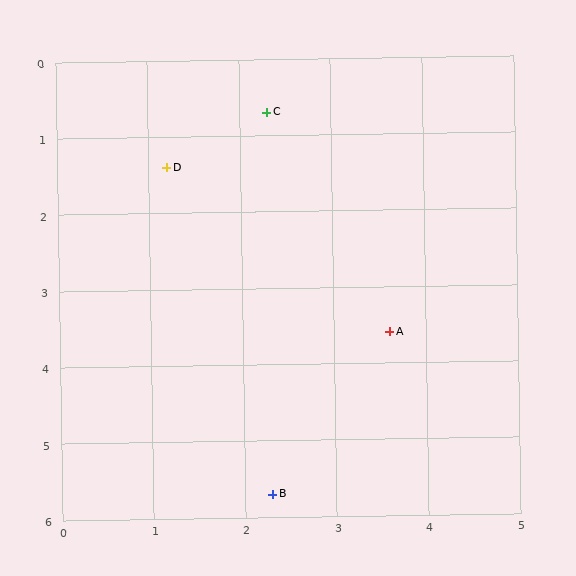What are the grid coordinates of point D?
Point D is at approximately (1.2, 1.4).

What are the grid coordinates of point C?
Point C is at approximately (2.3, 0.7).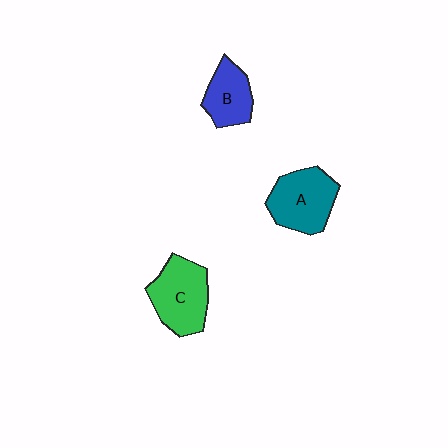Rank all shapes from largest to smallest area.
From largest to smallest: C (green), A (teal), B (blue).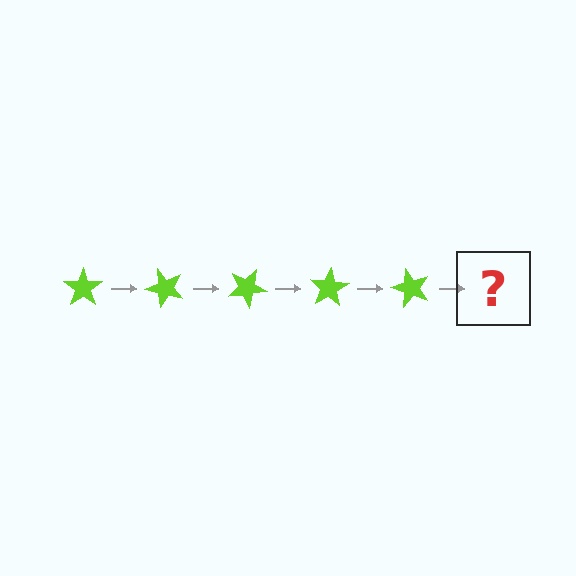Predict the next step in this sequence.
The next step is a lime star rotated 250 degrees.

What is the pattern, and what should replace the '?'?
The pattern is that the star rotates 50 degrees each step. The '?' should be a lime star rotated 250 degrees.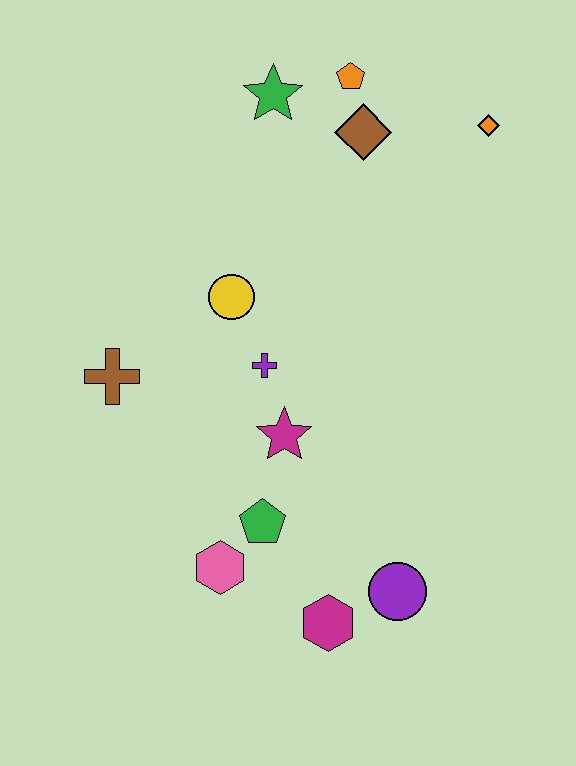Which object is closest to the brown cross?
The yellow circle is closest to the brown cross.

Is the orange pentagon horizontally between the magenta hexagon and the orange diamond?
Yes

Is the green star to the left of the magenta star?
Yes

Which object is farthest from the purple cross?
The orange diamond is farthest from the purple cross.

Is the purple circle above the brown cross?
No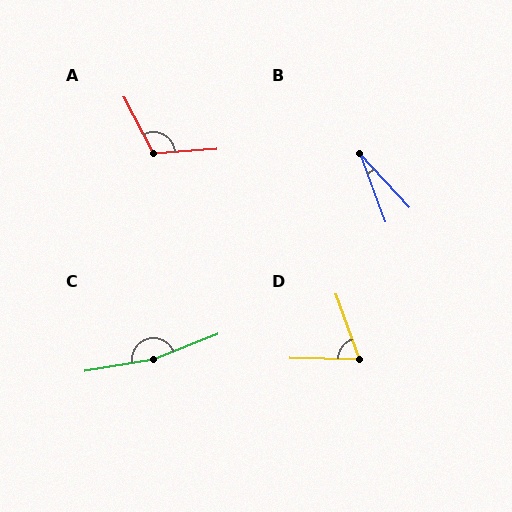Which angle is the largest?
C, at approximately 168 degrees.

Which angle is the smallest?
B, at approximately 22 degrees.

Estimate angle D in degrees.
Approximately 69 degrees.